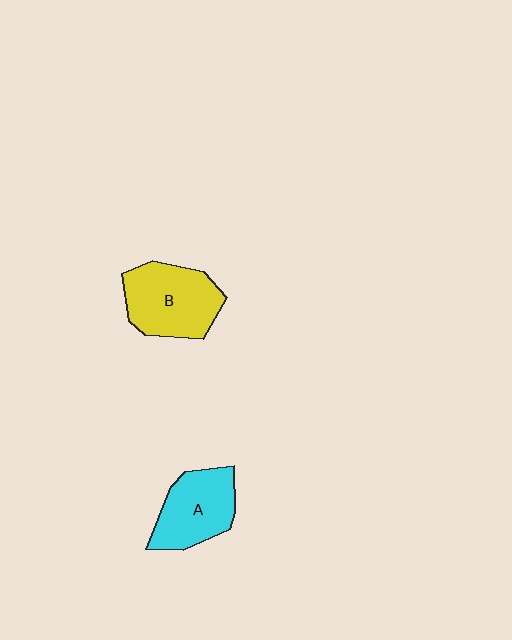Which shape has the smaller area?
Shape A (cyan).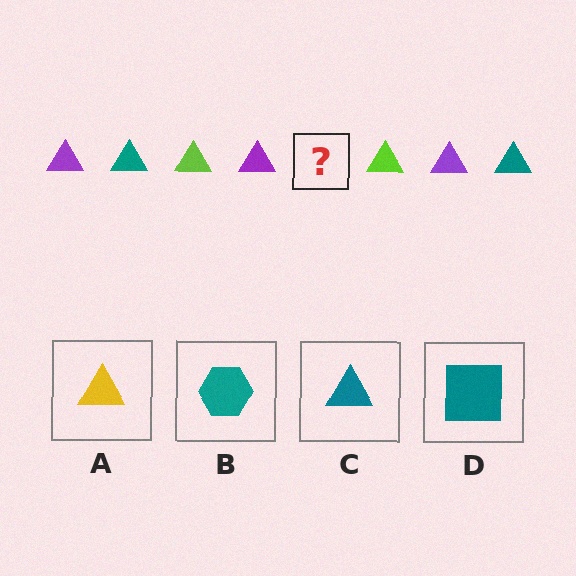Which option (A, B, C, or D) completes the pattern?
C.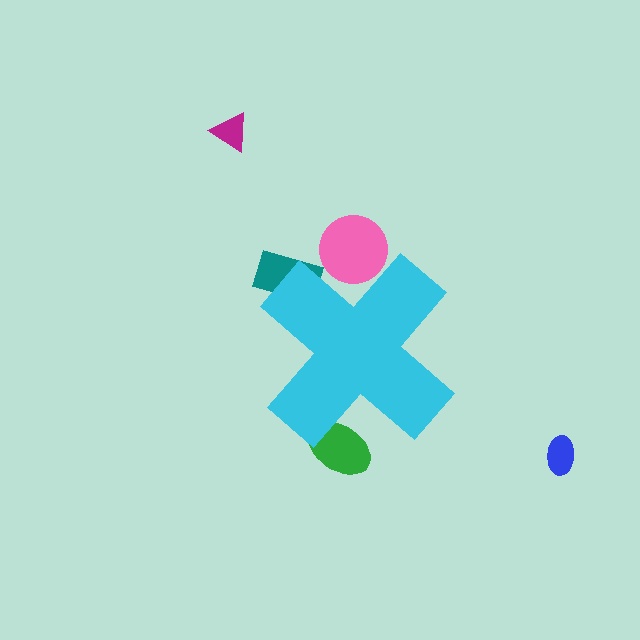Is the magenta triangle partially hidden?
No, the magenta triangle is fully visible.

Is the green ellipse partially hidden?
Yes, the green ellipse is partially hidden behind the cyan cross.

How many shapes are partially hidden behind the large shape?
3 shapes are partially hidden.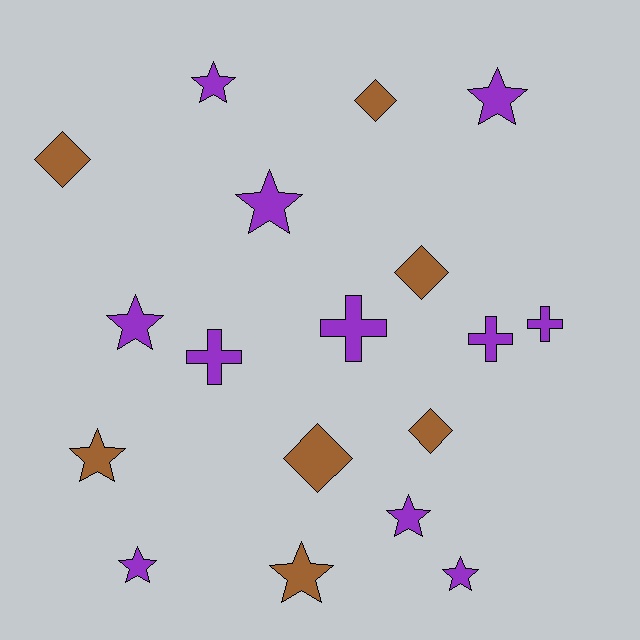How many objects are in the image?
There are 18 objects.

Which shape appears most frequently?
Star, with 9 objects.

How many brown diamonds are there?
There are 5 brown diamonds.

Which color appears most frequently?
Purple, with 11 objects.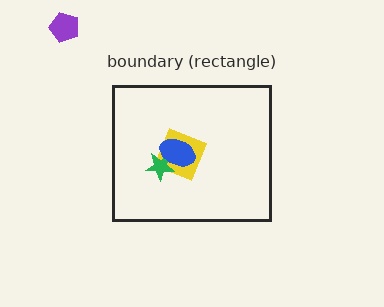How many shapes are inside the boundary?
3 inside, 1 outside.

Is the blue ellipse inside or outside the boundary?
Inside.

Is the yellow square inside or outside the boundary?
Inside.